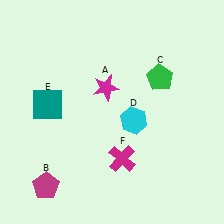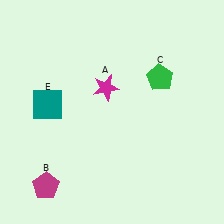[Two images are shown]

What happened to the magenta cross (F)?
The magenta cross (F) was removed in Image 2. It was in the bottom-right area of Image 1.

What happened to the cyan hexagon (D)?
The cyan hexagon (D) was removed in Image 2. It was in the bottom-right area of Image 1.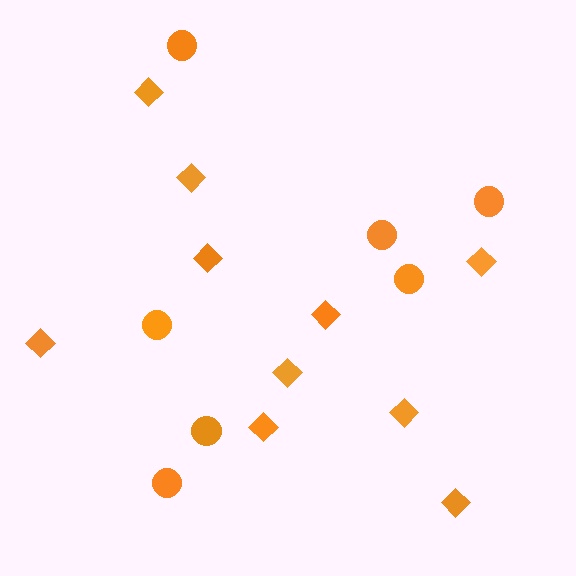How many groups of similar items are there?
There are 2 groups: one group of circles (7) and one group of diamonds (10).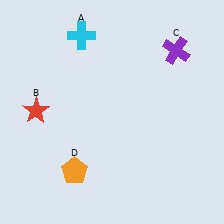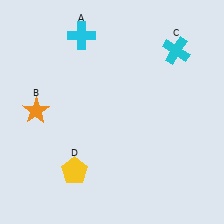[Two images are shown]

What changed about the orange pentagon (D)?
In Image 1, D is orange. In Image 2, it changed to yellow.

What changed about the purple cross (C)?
In Image 1, C is purple. In Image 2, it changed to cyan.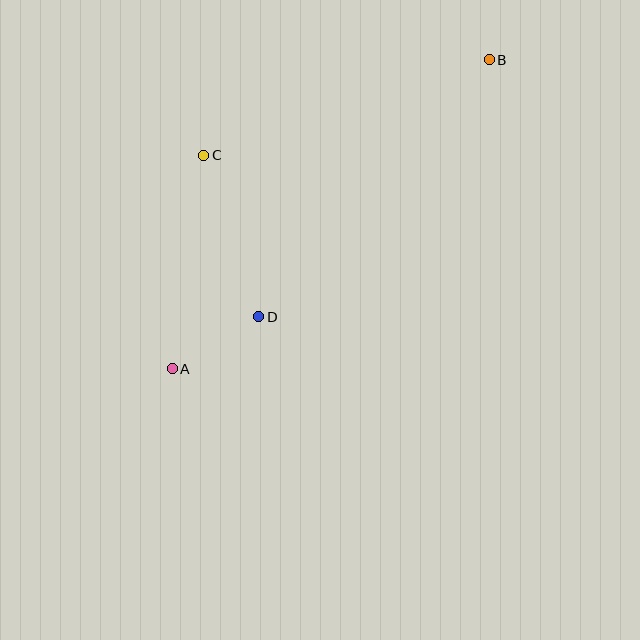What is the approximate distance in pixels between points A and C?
The distance between A and C is approximately 216 pixels.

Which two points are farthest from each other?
Points A and B are farthest from each other.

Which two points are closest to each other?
Points A and D are closest to each other.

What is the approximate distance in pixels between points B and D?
The distance between B and D is approximately 345 pixels.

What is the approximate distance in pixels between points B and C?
The distance between B and C is approximately 301 pixels.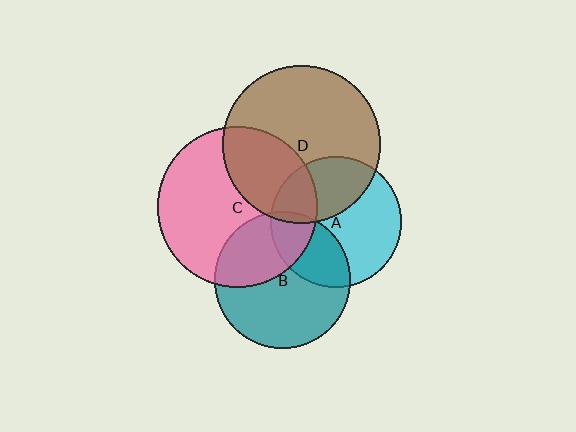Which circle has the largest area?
Circle C (pink).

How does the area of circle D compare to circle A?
Approximately 1.5 times.